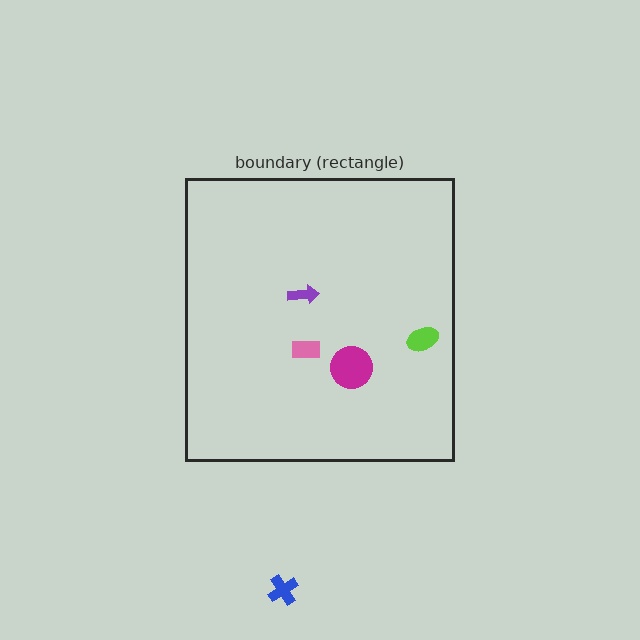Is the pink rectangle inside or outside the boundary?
Inside.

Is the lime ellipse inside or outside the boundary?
Inside.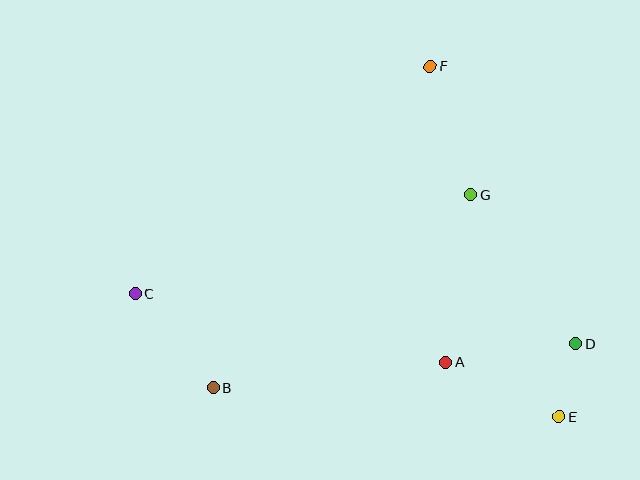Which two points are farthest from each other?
Points C and D are farthest from each other.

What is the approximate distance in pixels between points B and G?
The distance between B and G is approximately 322 pixels.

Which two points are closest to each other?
Points D and E are closest to each other.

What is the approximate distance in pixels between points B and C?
The distance between B and C is approximately 122 pixels.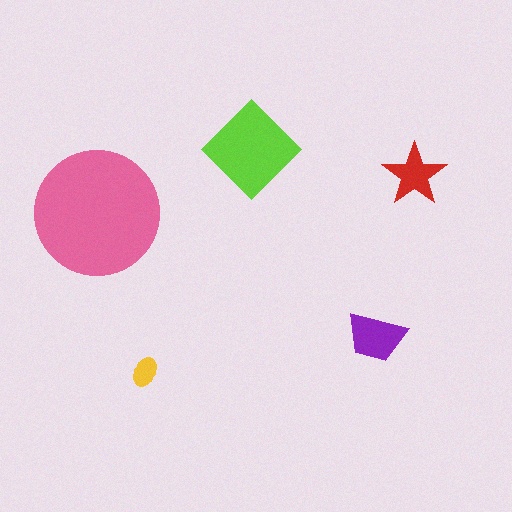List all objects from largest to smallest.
The pink circle, the lime diamond, the purple trapezoid, the red star, the yellow ellipse.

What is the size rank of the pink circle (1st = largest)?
1st.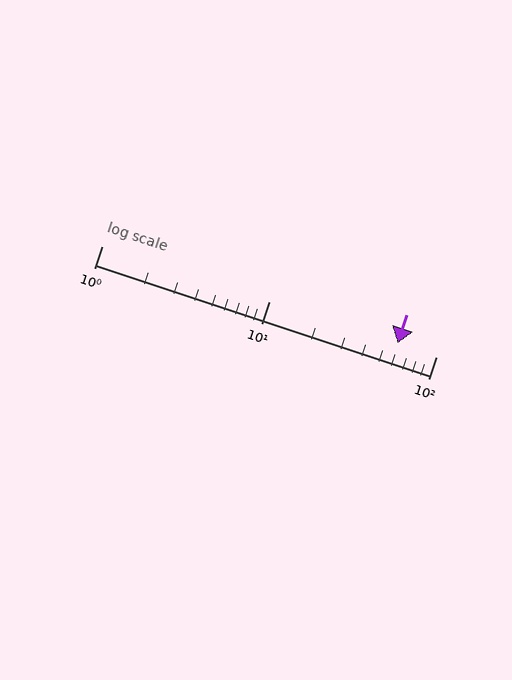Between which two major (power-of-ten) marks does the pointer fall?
The pointer is between 10 and 100.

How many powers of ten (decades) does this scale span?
The scale spans 2 decades, from 1 to 100.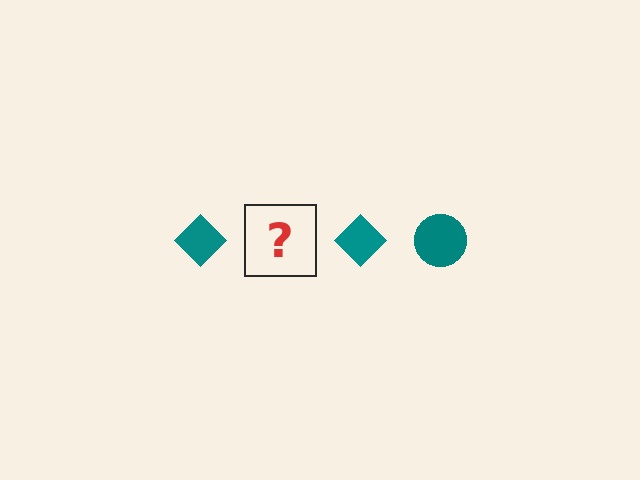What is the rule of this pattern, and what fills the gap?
The rule is that the pattern cycles through diamond, circle shapes in teal. The gap should be filled with a teal circle.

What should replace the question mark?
The question mark should be replaced with a teal circle.